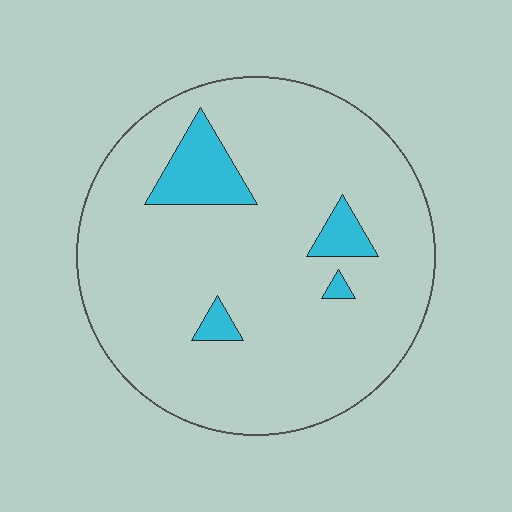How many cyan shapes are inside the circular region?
4.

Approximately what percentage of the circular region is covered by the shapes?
Approximately 10%.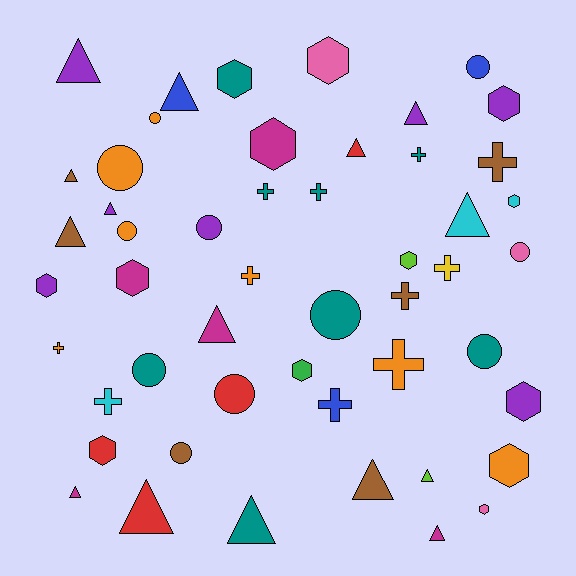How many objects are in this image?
There are 50 objects.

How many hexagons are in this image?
There are 13 hexagons.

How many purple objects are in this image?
There are 7 purple objects.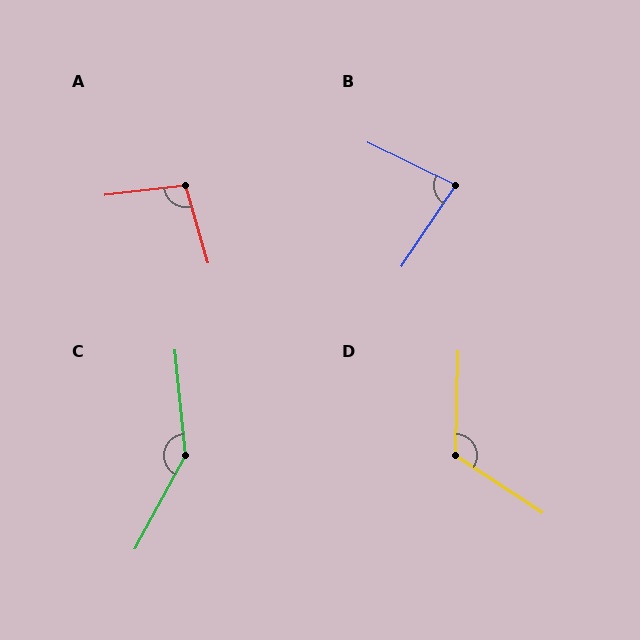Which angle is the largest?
C, at approximately 146 degrees.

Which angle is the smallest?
B, at approximately 82 degrees.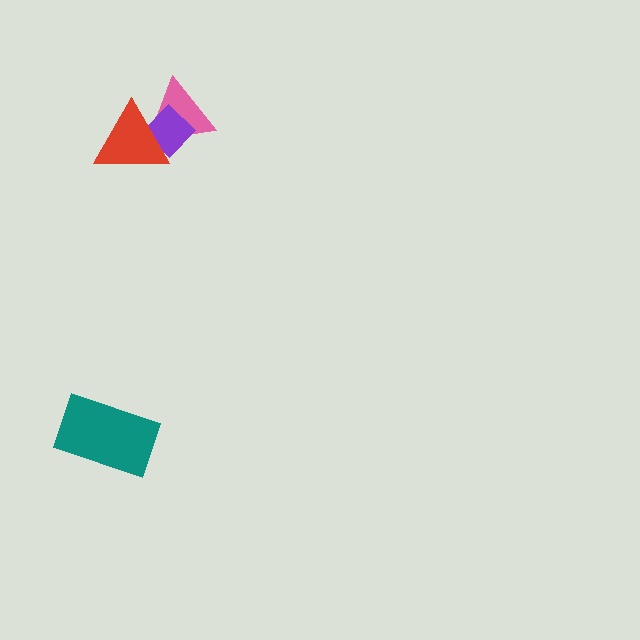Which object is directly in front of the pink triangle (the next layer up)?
The purple diamond is directly in front of the pink triangle.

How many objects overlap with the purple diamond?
2 objects overlap with the purple diamond.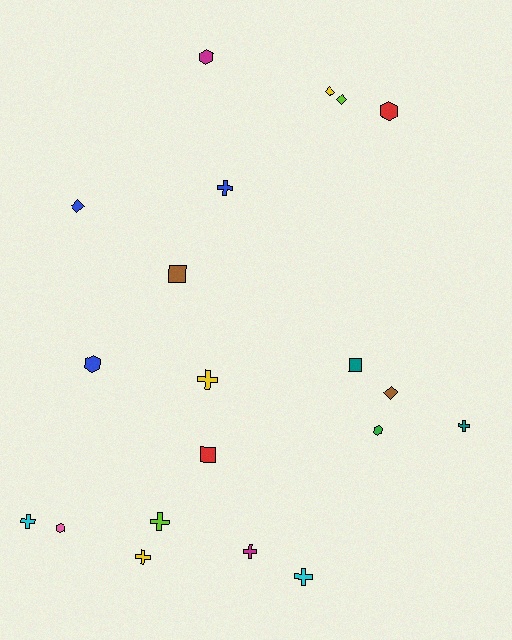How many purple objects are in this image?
There are no purple objects.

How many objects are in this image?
There are 20 objects.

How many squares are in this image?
There are 3 squares.